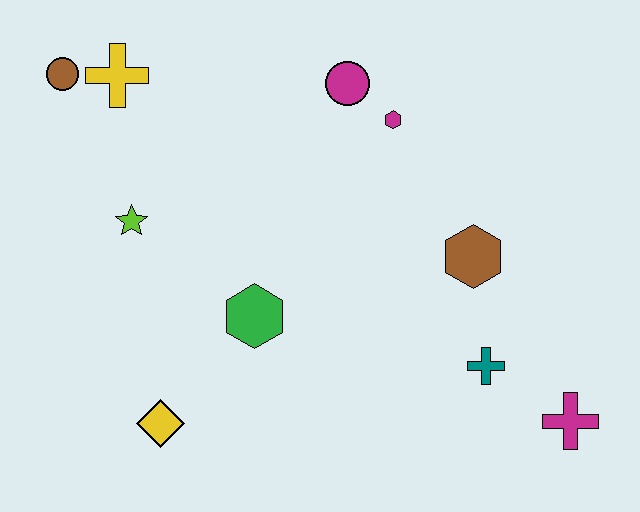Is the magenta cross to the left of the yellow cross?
No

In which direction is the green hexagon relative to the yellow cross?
The green hexagon is below the yellow cross.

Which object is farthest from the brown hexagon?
The brown circle is farthest from the brown hexagon.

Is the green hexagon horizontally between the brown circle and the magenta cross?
Yes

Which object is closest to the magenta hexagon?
The magenta circle is closest to the magenta hexagon.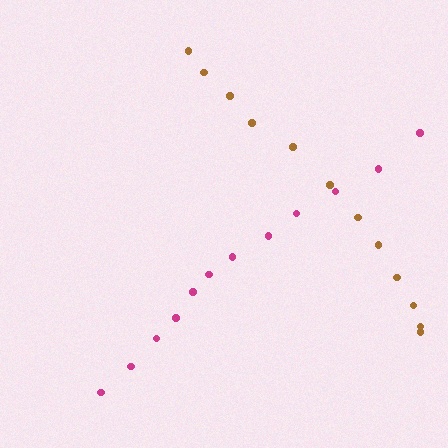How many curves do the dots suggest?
There are 2 distinct paths.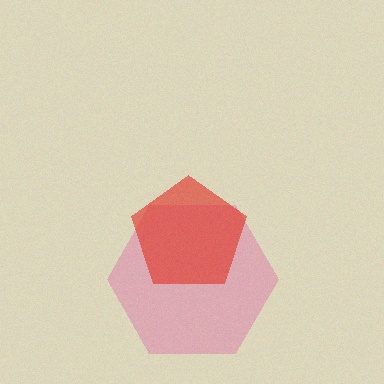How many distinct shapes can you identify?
There are 2 distinct shapes: a pink hexagon, a red pentagon.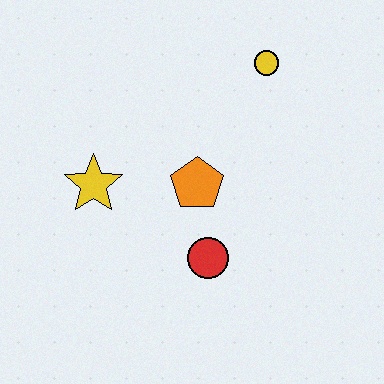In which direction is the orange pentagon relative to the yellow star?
The orange pentagon is to the right of the yellow star.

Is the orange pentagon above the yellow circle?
No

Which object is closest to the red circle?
The orange pentagon is closest to the red circle.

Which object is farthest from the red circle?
The yellow circle is farthest from the red circle.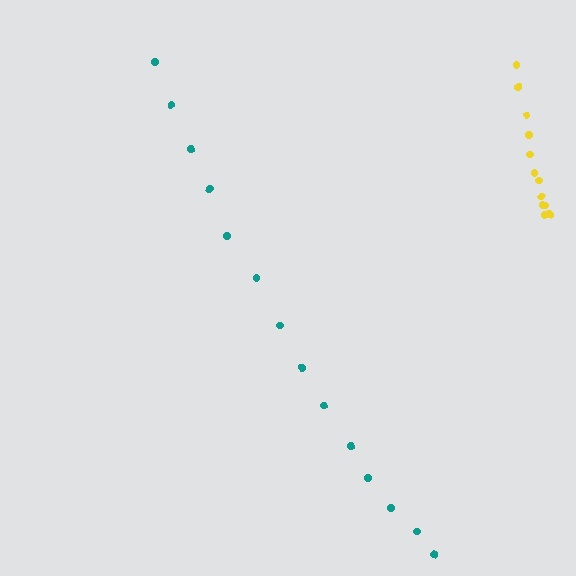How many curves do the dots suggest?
There are 2 distinct paths.